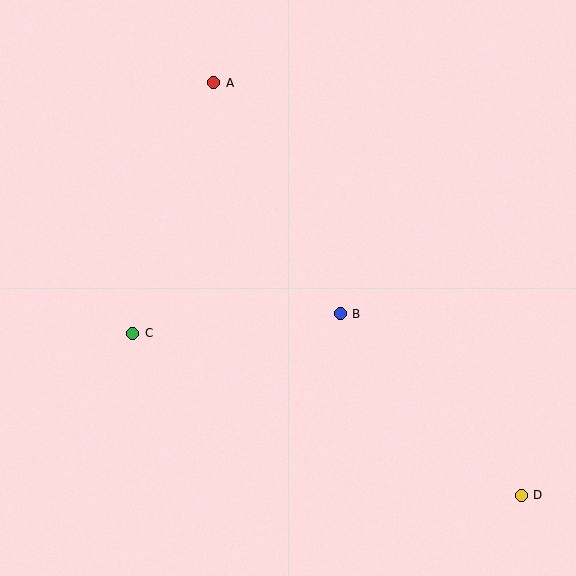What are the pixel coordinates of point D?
Point D is at (521, 495).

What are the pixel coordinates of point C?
Point C is at (133, 333).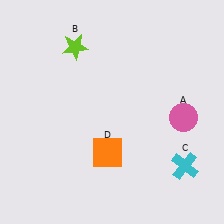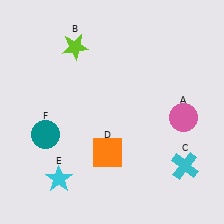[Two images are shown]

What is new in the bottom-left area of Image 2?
A teal circle (F) was added in the bottom-left area of Image 2.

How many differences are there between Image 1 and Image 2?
There are 2 differences between the two images.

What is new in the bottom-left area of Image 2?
A cyan star (E) was added in the bottom-left area of Image 2.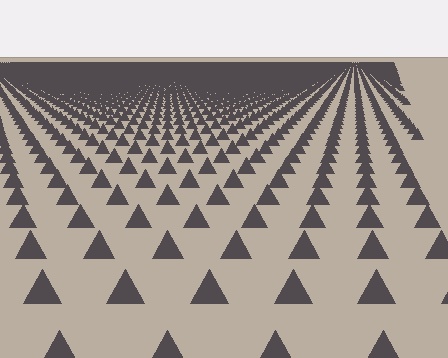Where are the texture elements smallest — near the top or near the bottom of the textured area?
Near the top.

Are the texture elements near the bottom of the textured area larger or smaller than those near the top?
Larger. Near the bottom, elements are closer to the viewer and appear at a bigger on-screen size.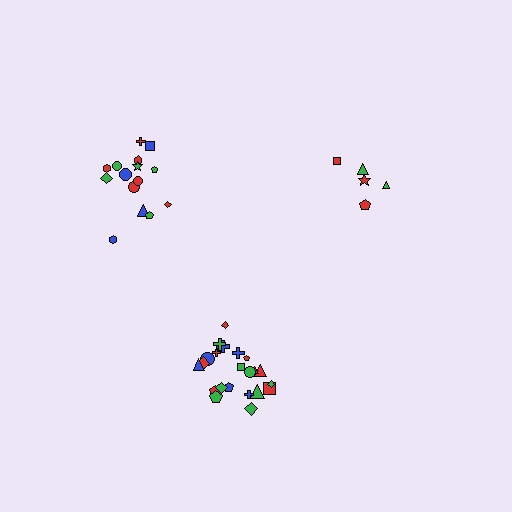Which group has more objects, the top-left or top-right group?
The top-left group.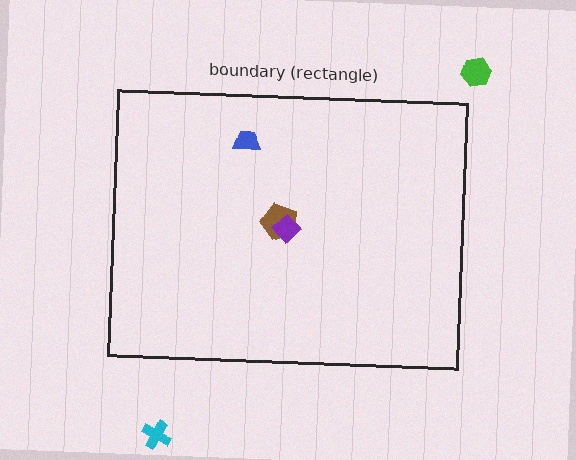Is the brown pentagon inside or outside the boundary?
Inside.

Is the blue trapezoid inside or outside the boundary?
Inside.